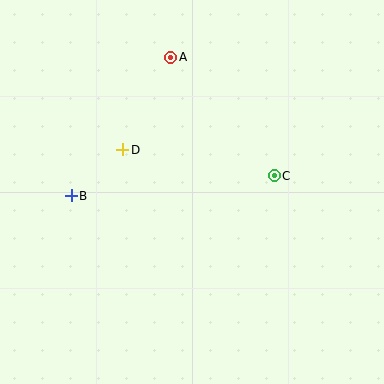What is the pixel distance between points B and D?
The distance between B and D is 69 pixels.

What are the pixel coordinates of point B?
Point B is at (71, 196).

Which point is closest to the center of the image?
Point D at (123, 150) is closest to the center.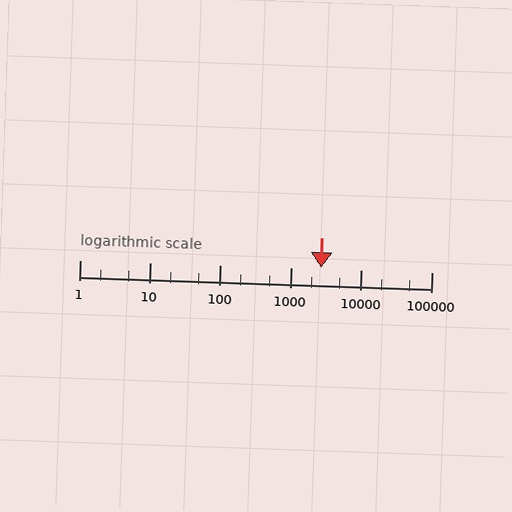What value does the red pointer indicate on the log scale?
The pointer indicates approximately 2700.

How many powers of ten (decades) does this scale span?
The scale spans 5 decades, from 1 to 100000.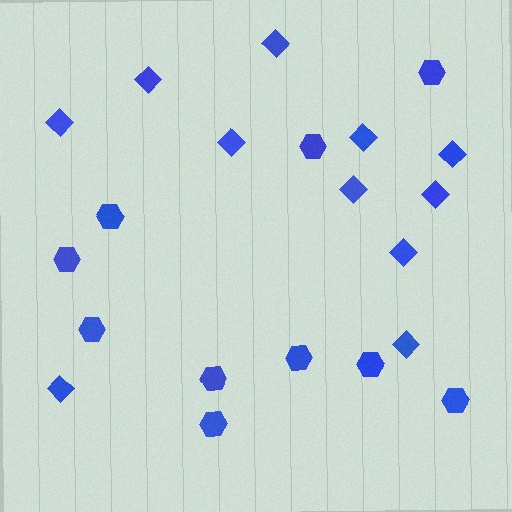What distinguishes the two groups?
There are 2 groups: one group of hexagons (10) and one group of diamonds (11).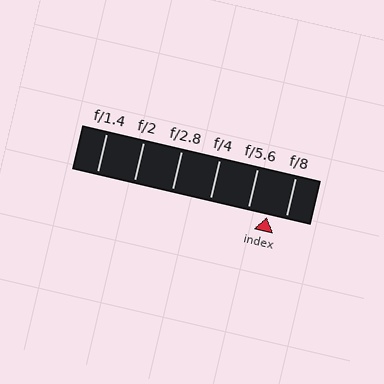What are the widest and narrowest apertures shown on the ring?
The widest aperture shown is f/1.4 and the narrowest is f/8.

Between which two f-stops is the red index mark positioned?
The index mark is between f/5.6 and f/8.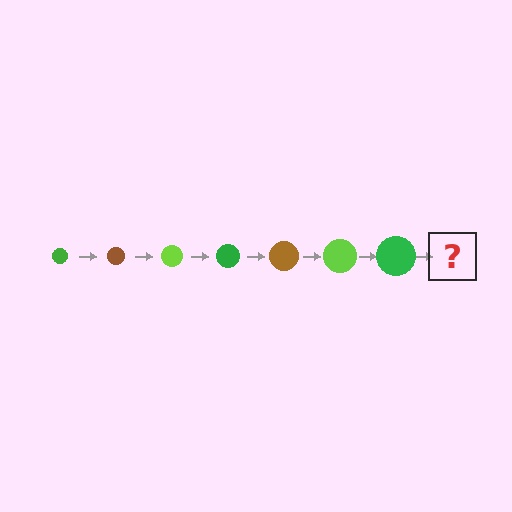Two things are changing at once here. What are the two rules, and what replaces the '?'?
The two rules are that the circle grows larger each step and the color cycles through green, brown, and lime. The '?' should be a brown circle, larger than the previous one.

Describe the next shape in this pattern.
It should be a brown circle, larger than the previous one.